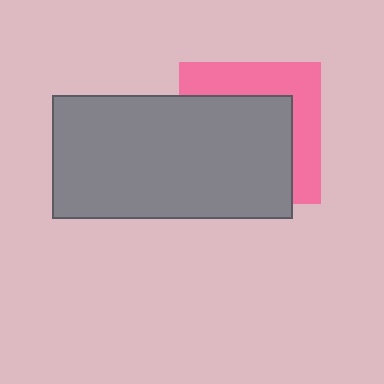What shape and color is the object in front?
The object in front is a gray rectangle.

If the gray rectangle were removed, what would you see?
You would see the complete pink square.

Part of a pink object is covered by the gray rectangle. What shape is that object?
It is a square.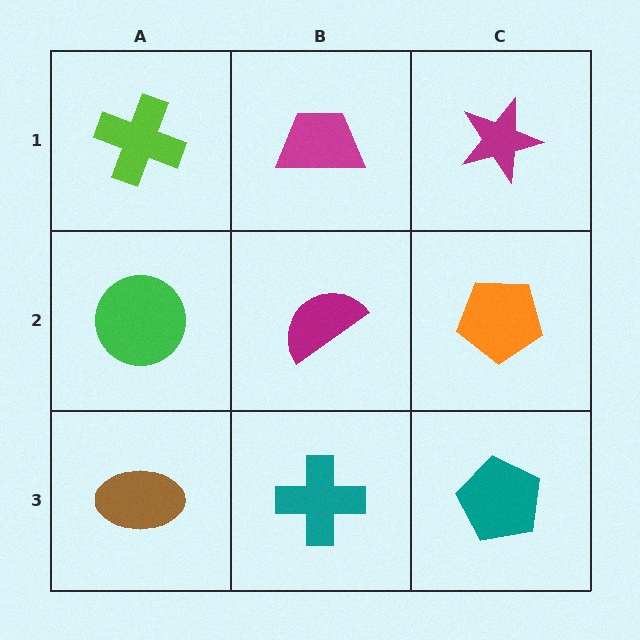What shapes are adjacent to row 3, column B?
A magenta semicircle (row 2, column B), a brown ellipse (row 3, column A), a teal pentagon (row 3, column C).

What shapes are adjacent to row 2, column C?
A magenta star (row 1, column C), a teal pentagon (row 3, column C), a magenta semicircle (row 2, column B).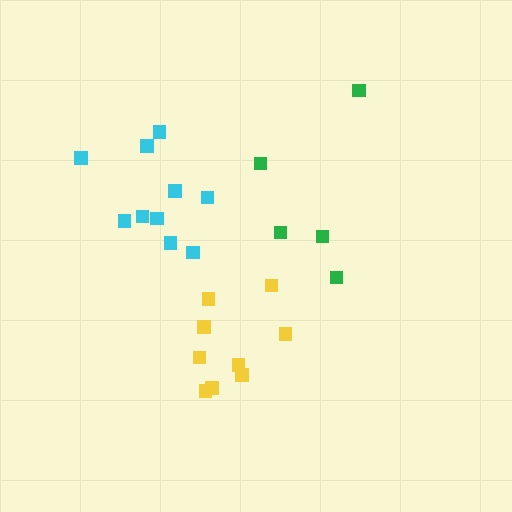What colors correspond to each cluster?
The clusters are colored: yellow, cyan, green.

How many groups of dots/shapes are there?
There are 3 groups.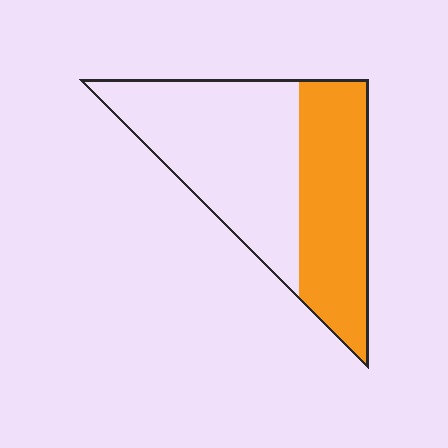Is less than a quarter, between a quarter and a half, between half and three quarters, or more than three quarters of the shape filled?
Between a quarter and a half.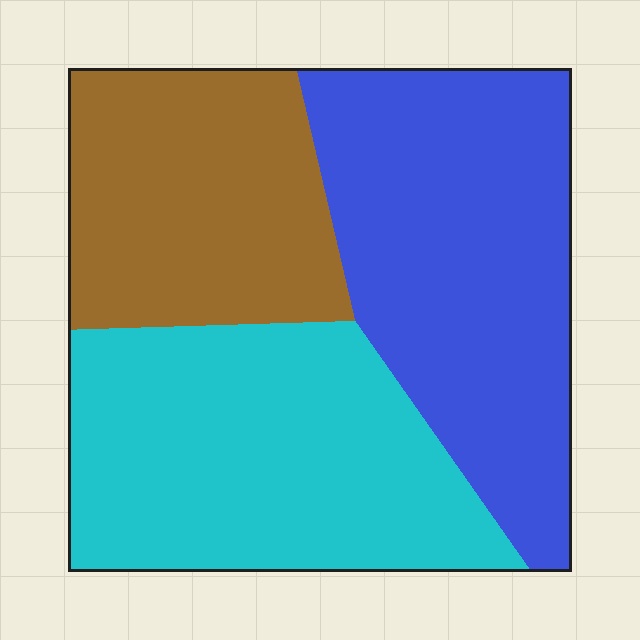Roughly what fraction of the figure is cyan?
Cyan takes up between a quarter and a half of the figure.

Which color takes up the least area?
Brown, at roughly 25%.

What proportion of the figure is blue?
Blue covers 37% of the figure.